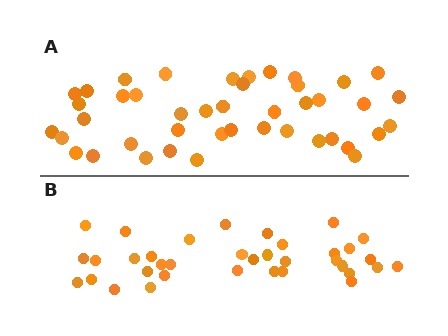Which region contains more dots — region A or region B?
Region A (the top region) has more dots.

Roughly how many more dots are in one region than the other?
Region A has roughly 8 or so more dots than region B.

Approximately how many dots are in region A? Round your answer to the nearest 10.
About 40 dots. (The exact count is 43, which rounds to 40.)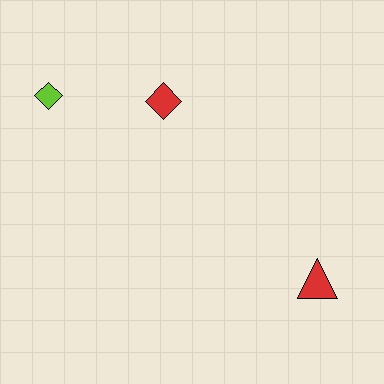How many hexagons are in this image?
There are no hexagons.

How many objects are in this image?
There are 3 objects.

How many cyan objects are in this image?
There are no cyan objects.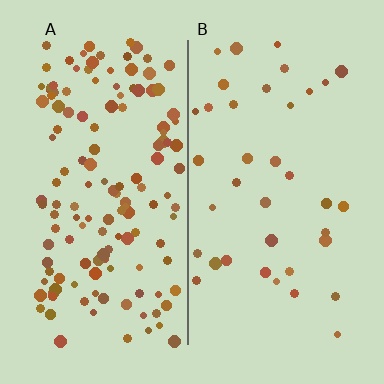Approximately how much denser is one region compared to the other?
Approximately 3.8× — region A over region B.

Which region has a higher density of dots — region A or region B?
A (the left).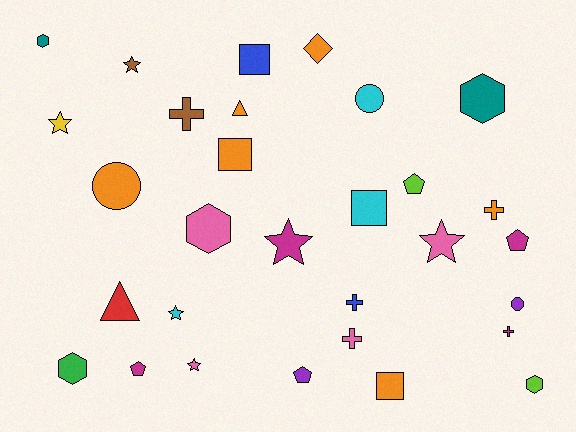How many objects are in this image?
There are 30 objects.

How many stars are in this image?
There are 6 stars.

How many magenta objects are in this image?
There are 4 magenta objects.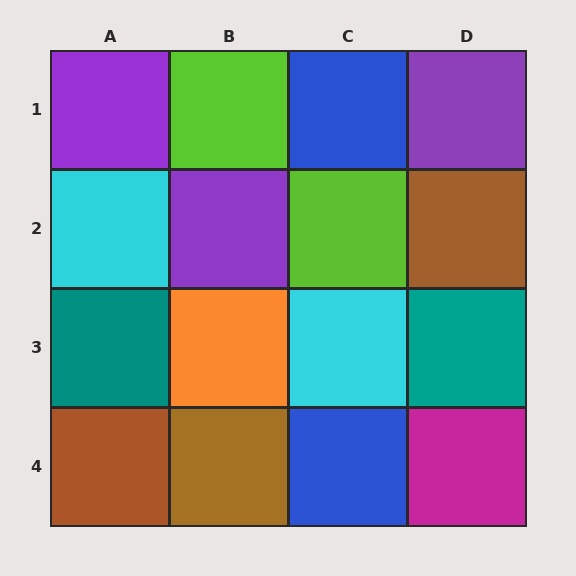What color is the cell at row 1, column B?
Lime.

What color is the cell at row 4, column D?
Magenta.